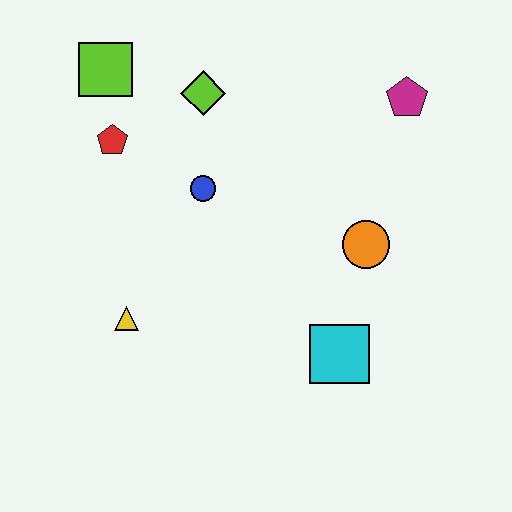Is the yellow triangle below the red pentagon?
Yes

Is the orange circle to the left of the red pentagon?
No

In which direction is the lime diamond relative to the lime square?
The lime diamond is to the right of the lime square.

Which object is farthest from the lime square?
The cyan square is farthest from the lime square.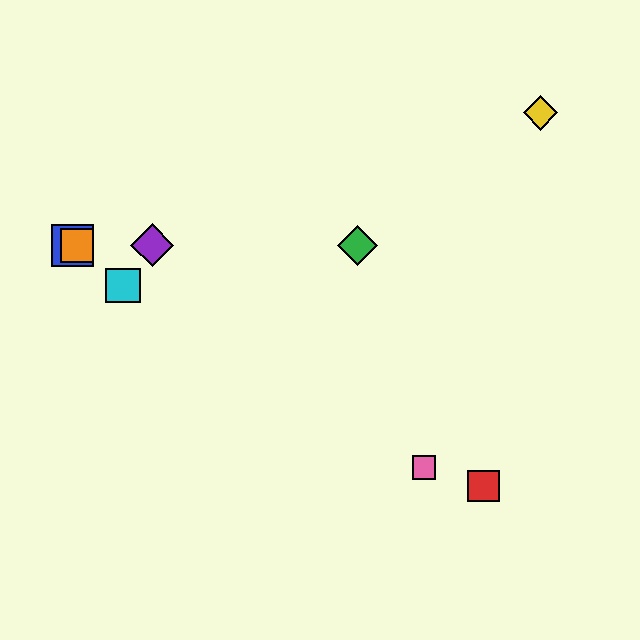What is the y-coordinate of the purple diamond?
The purple diamond is at y≈245.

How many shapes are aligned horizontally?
4 shapes (the blue square, the green diamond, the purple diamond, the orange square) are aligned horizontally.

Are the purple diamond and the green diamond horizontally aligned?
Yes, both are at y≈245.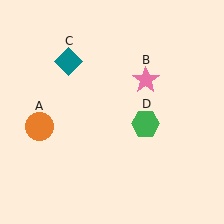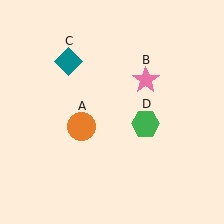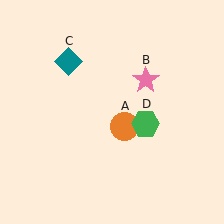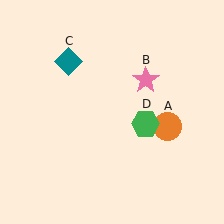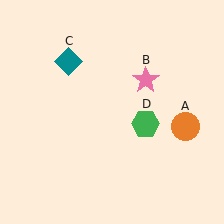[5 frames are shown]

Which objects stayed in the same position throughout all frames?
Pink star (object B) and teal diamond (object C) and green hexagon (object D) remained stationary.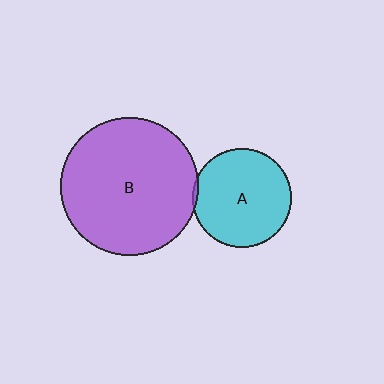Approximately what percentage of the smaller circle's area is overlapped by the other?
Approximately 5%.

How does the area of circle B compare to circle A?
Approximately 2.0 times.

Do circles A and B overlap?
Yes.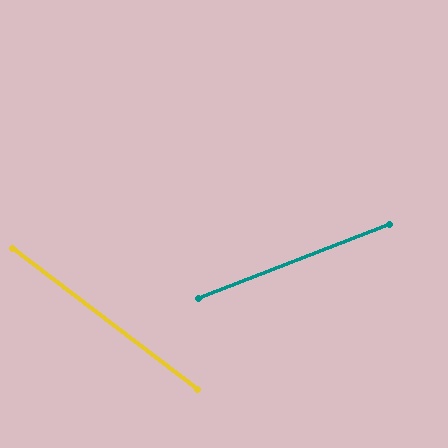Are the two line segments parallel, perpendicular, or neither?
Neither parallel nor perpendicular — they differ by about 58°.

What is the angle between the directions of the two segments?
Approximately 58 degrees.